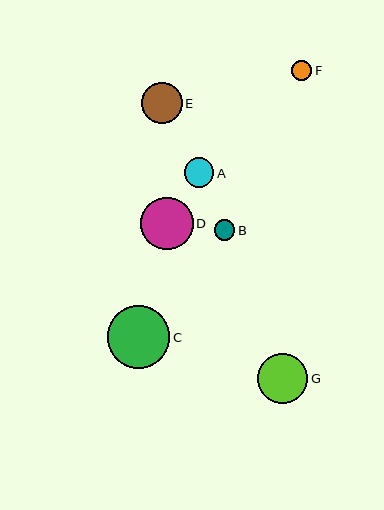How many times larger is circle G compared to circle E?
Circle G is approximately 1.2 times the size of circle E.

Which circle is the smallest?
Circle F is the smallest with a size of approximately 20 pixels.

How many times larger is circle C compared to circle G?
Circle C is approximately 1.3 times the size of circle G.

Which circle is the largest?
Circle C is the largest with a size of approximately 63 pixels.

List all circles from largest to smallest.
From largest to smallest: C, D, G, E, A, B, F.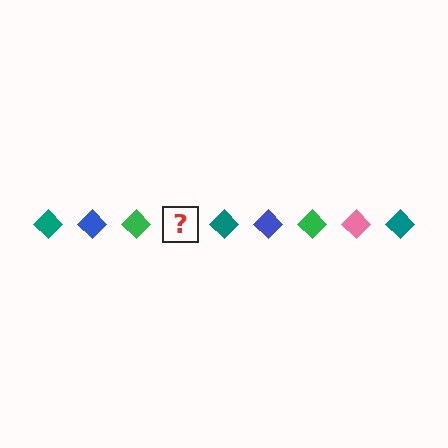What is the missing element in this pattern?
The missing element is a pink diamond.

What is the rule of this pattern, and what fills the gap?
The rule is that the pattern cycles through teal, blue, green, pink diamonds. The gap should be filled with a pink diamond.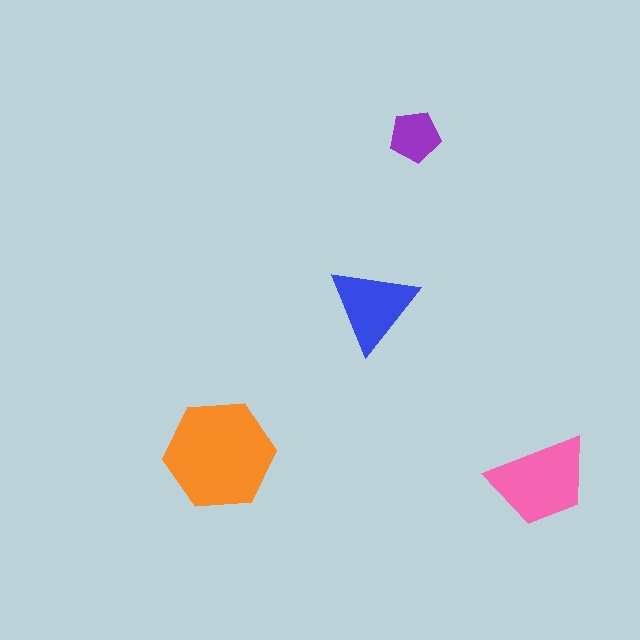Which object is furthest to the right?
The pink trapezoid is rightmost.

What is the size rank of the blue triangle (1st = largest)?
3rd.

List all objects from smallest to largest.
The purple pentagon, the blue triangle, the pink trapezoid, the orange hexagon.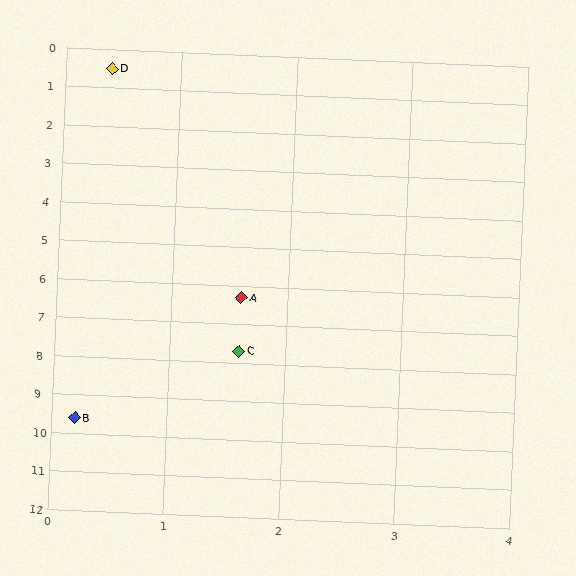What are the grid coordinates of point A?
Point A is at approximately (1.6, 6.3).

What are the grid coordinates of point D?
Point D is at approximately (0.4, 0.5).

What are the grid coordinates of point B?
Point B is at approximately (0.2, 9.6).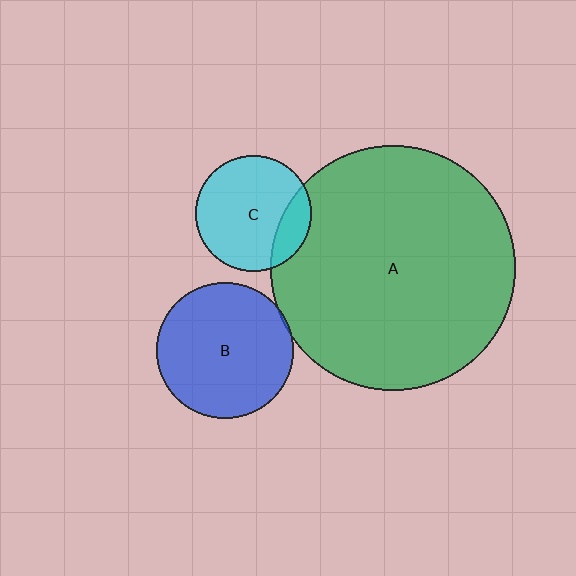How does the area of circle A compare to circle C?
Approximately 4.4 times.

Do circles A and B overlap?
Yes.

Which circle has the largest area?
Circle A (green).